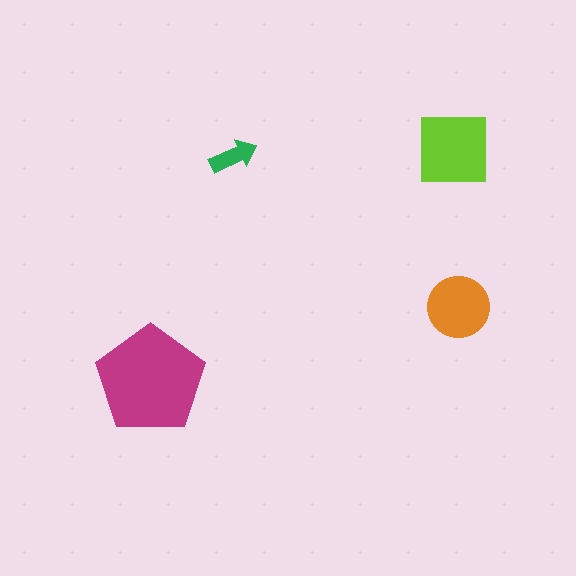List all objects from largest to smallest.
The magenta pentagon, the lime square, the orange circle, the green arrow.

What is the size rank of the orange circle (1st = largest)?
3rd.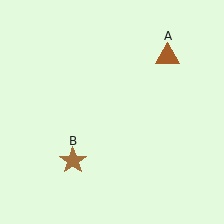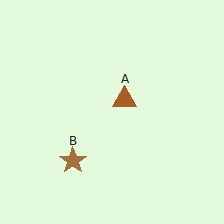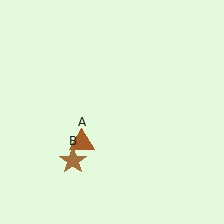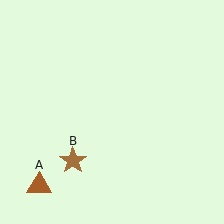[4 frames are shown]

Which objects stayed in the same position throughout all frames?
Brown star (object B) remained stationary.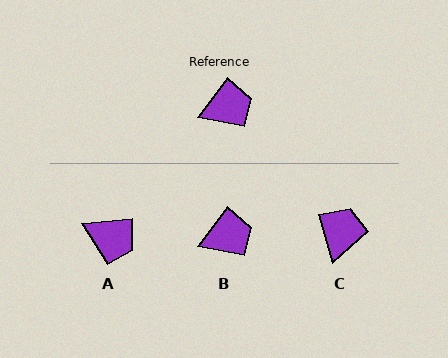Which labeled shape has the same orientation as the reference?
B.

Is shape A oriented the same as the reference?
No, it is off by about 47 degrees.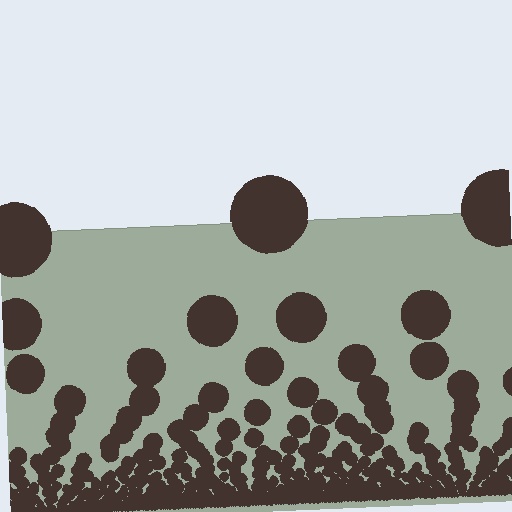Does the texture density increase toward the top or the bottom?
Density increases toward the bottom.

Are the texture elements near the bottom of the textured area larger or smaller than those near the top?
Smaller. The gradient is inverted — elements near the bottom are smaller and denser.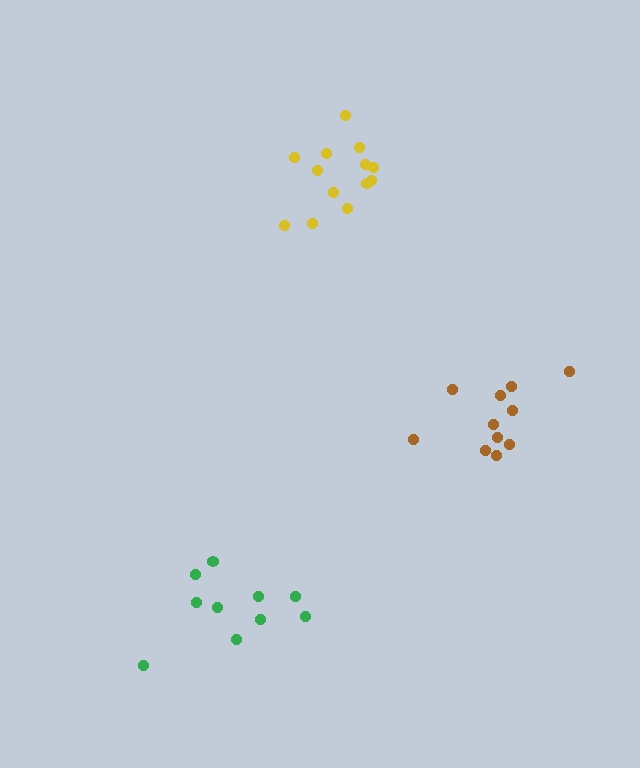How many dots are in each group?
Group 1: 13 dots, Group 2: 10 dots, Group 3: 11 dots (34 total).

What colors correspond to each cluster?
The clusters are colored: yellow, green, brown.